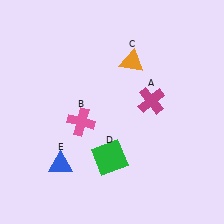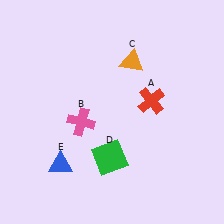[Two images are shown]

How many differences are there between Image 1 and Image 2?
There is 1 difference between the two images.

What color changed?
The cross (A) changed from magenta in Image 1 to red in Image 2.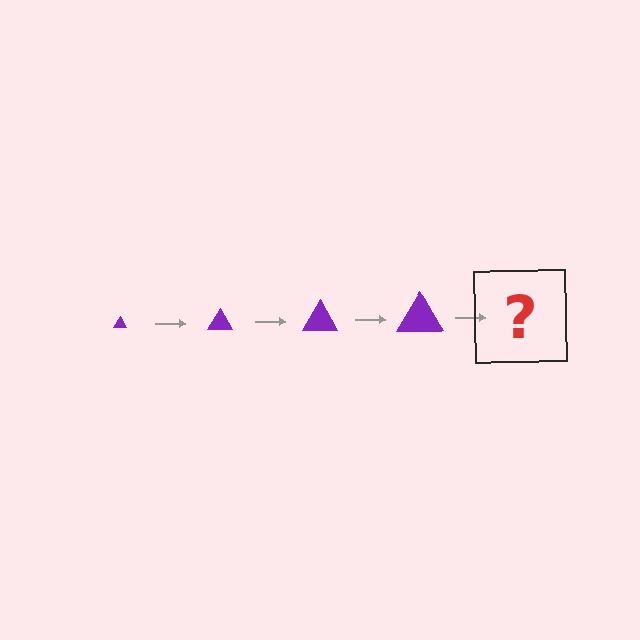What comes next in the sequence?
The next element should be a purple triangle, larger than the previous one.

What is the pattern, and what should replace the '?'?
The pattern is that the triangle gets progressively larger each step. The '?' should be a purple triangle, larger than the previous one.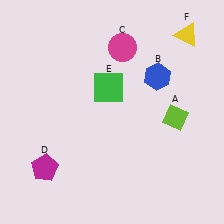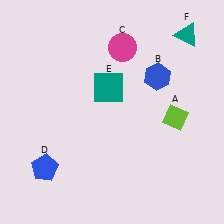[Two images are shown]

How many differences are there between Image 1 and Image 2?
There are 3 differences between the two images.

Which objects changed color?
D changed from magenta to blue. E changed from green to teal. F changed from yellow to teal.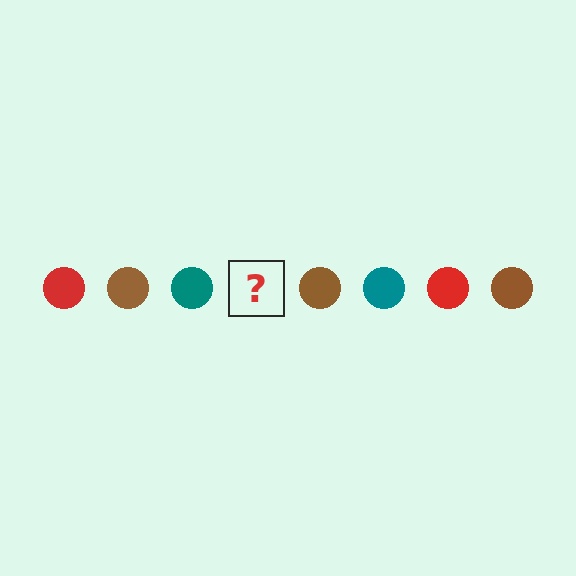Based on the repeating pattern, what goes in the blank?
The blank should be a red circle.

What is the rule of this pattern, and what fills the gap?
The rule is that the pattern cycles through red, brown, teal circles. The gap should be filled with a red circle.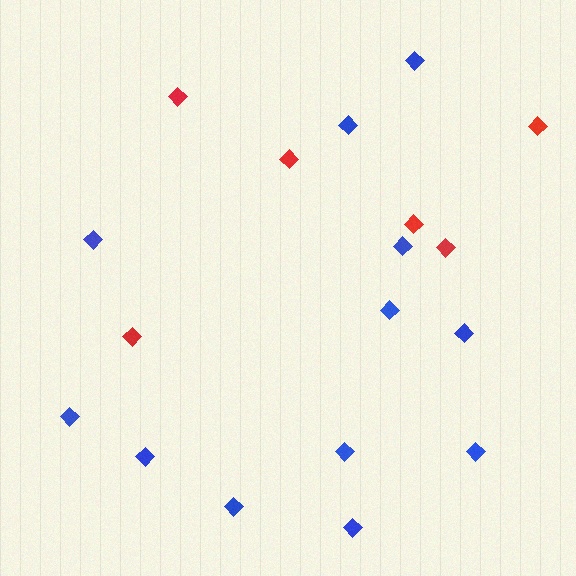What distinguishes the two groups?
There are 2 groups: one group of blue diamonds (12) and one group of red diamonds (6).